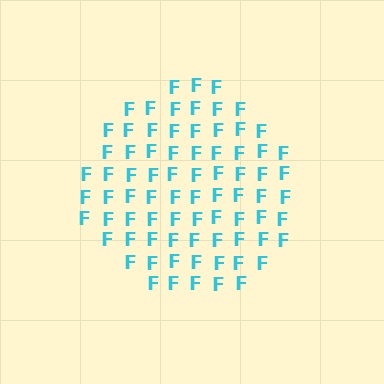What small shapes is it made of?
It is made of small letter F's.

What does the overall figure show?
The overall figure shows a circle.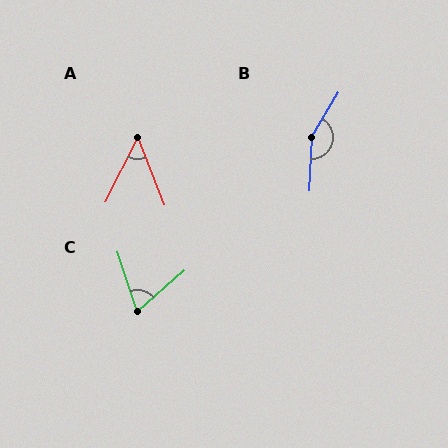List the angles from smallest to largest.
A (49°), C (67°), B (151°).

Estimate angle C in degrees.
Approximately 67 degrees.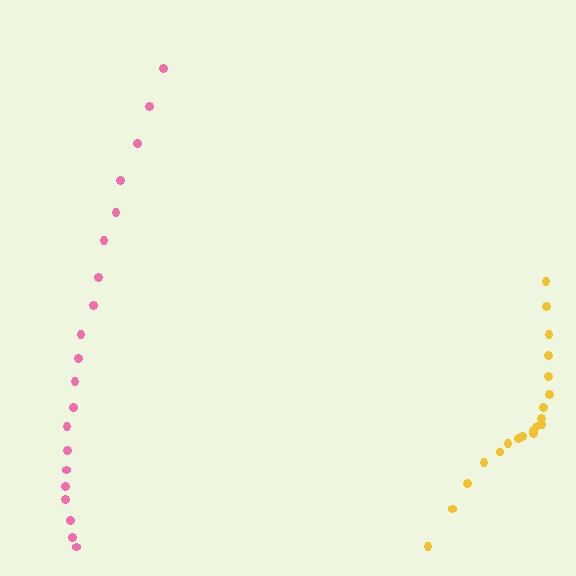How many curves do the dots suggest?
There are 2 distinct paths.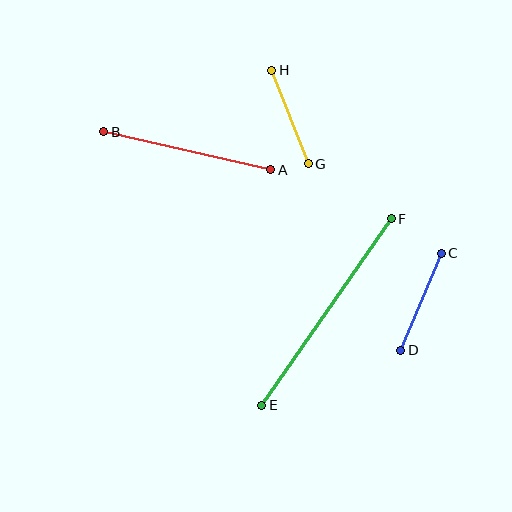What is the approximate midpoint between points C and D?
The midpoint is at approximately (421, 302) pixels.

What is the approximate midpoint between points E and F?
The midpoint is at approximately (326, 312) pixels.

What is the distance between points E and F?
The distance is approximately 227 pixels.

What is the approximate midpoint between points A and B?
The midpoint is at approximately (187, 151) pixels.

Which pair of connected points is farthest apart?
Points E and F are farthest apart.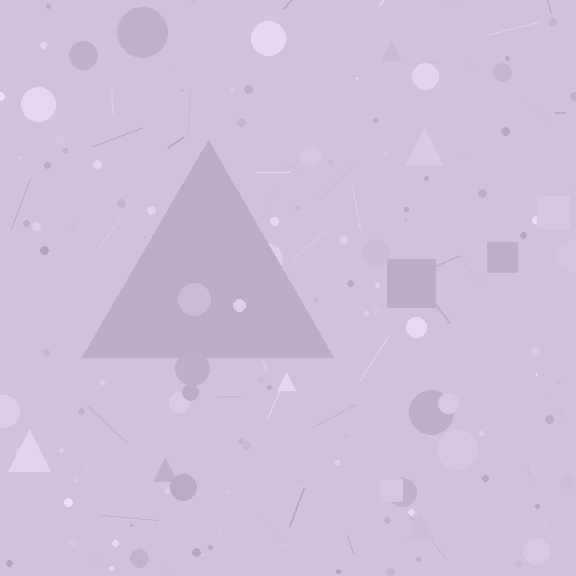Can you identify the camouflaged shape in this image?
The camouflaged shape is a triangle.